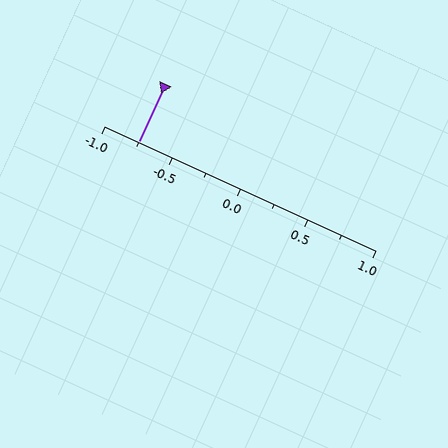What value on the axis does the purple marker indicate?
The marker indicates approximately -0.75.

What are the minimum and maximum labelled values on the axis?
The axis runs from -1.0 to 1.0.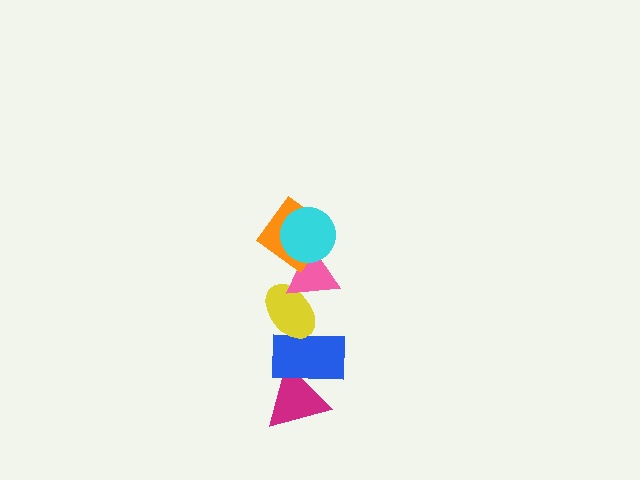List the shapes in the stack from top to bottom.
From top to bottom: the cyan circle, the orange diamond, the pink triangle, the yellow ellipse, the blue rectangle, the magenta triangle.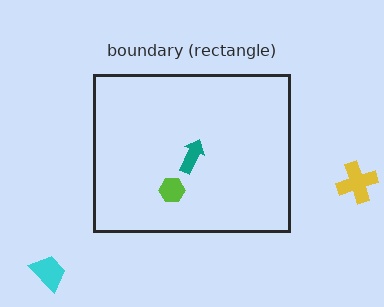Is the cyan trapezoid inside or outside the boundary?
Outside.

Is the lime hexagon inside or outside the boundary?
Inside.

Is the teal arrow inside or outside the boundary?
Inside.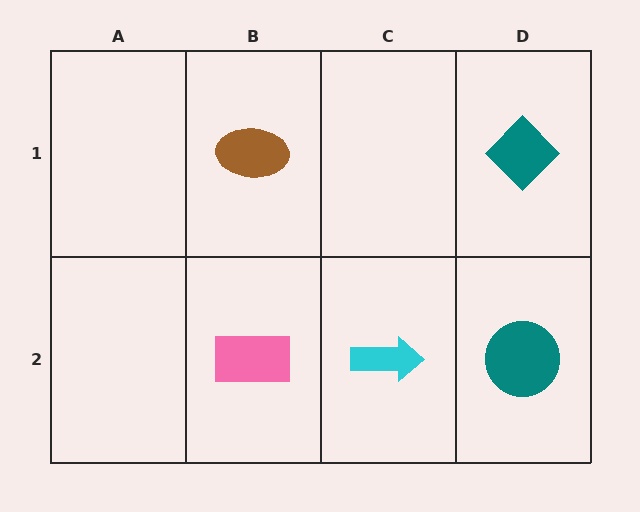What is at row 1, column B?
A brown ellipse.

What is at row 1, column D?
A teal diamond.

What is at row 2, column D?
A teal circle.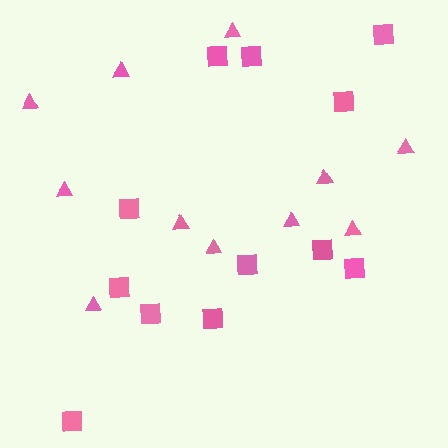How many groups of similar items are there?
There are 2 groups: one group of triangles (11) and one group of squares (12).